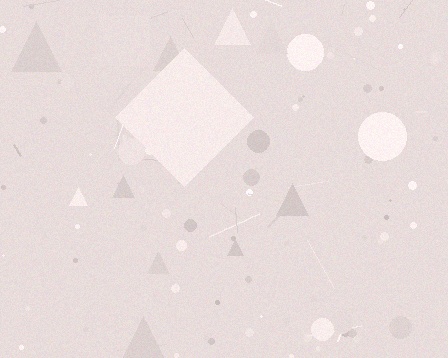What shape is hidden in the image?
A diamond is hidden in the image.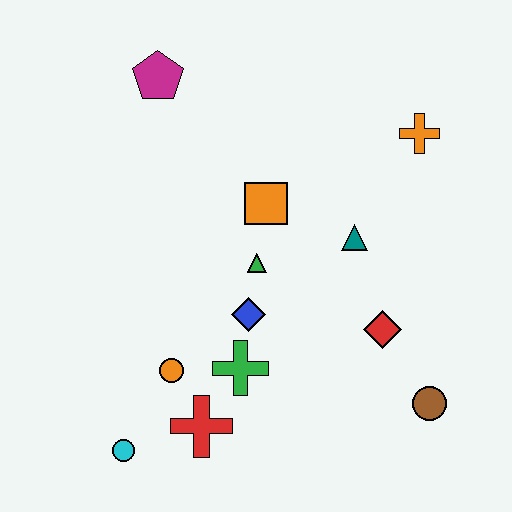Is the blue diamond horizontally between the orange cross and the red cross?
Yes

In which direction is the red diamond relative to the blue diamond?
The red diamond is to the right of the blue diamond.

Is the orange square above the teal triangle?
Yes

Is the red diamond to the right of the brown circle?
No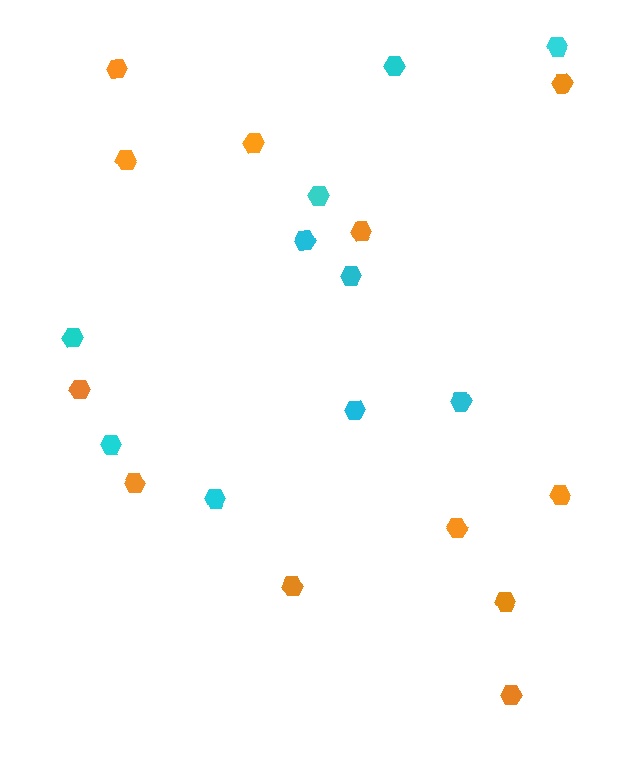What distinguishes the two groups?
There are 2 groups: one group of cyan hexagons (10) and one group of orange hexagons (12).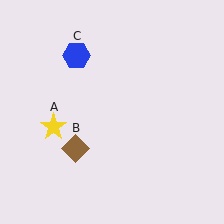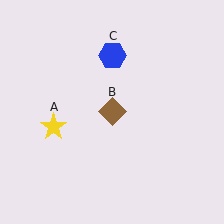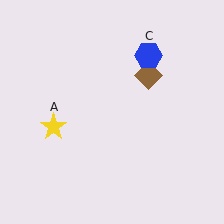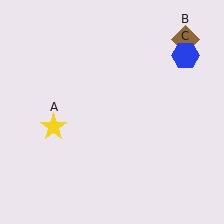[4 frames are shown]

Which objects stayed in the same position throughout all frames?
Yellow star (object A) remained stationary.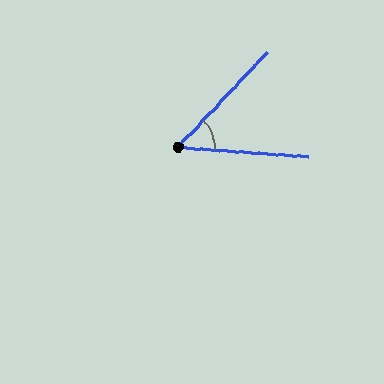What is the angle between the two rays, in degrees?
Approximately 51 degrees.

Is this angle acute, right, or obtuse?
It is acute.